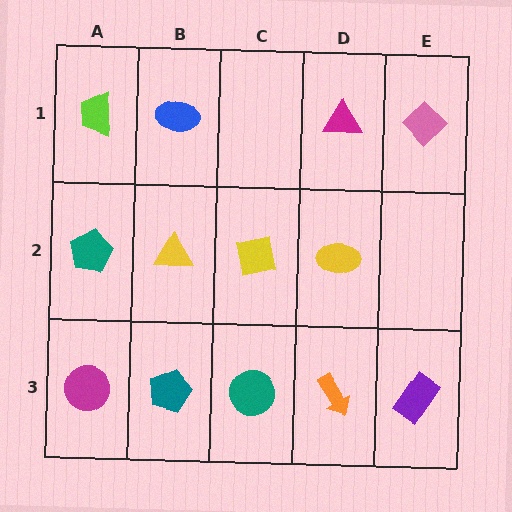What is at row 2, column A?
A teal pentagon.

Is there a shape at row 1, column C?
No, that cell is empty.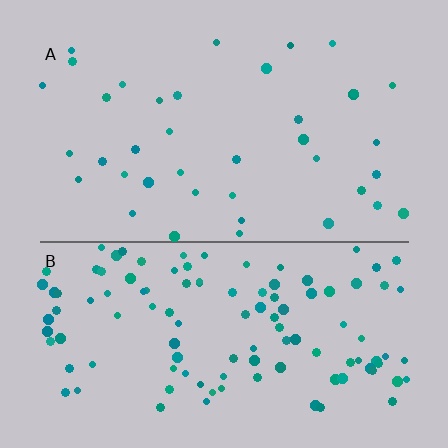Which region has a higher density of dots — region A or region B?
B (the bottom).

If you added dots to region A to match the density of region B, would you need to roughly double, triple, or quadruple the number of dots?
Approximately triple.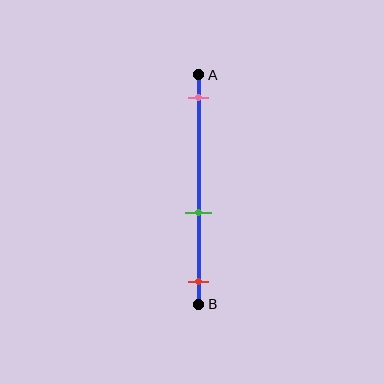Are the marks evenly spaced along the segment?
No, the marks are not evenly spaced.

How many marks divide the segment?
There are 3 marks dividing the segment.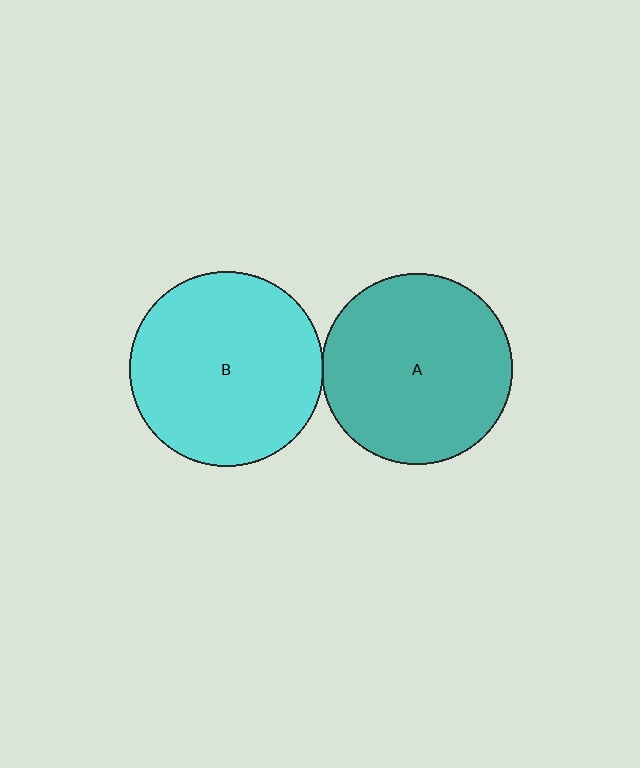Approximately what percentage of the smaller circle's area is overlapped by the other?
Approximately 5%.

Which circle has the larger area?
Circle B (cyan).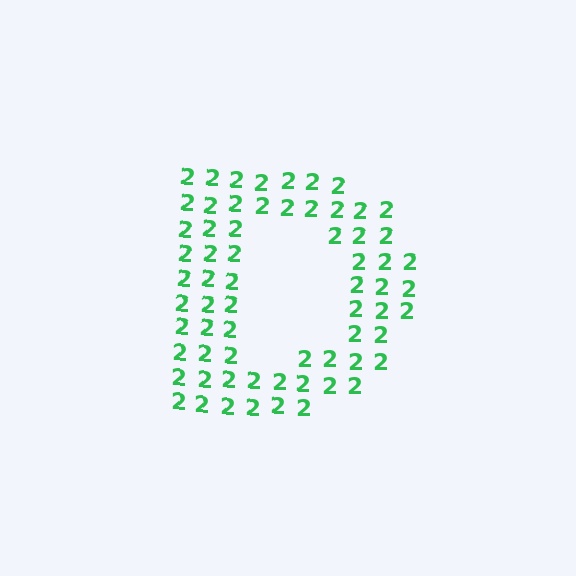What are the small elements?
The small elements are digit 2's.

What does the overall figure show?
The overall figure shows the letter D.